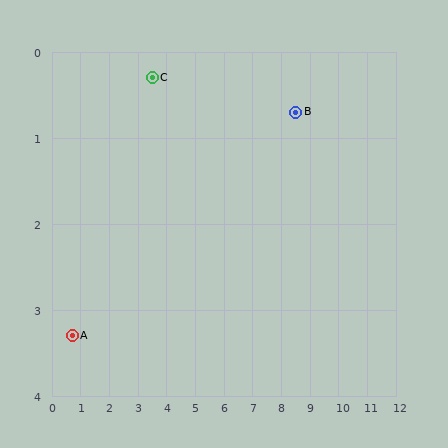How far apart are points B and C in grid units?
Points B and C are about 5.0 grid units apart.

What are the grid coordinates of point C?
Point C is at approximately (3.5, 0.3).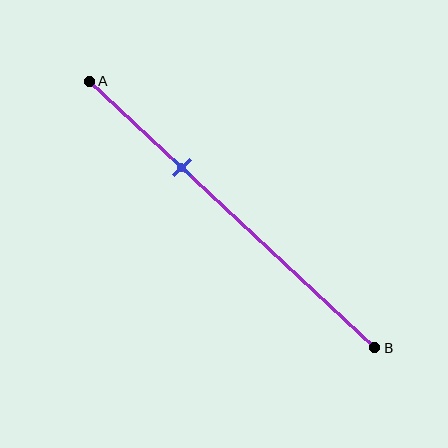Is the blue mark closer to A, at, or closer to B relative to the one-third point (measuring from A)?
The blue mark is approximately at the one-third point of segment AB.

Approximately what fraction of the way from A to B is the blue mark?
The blue mark is approximately 30% of the way from A to B.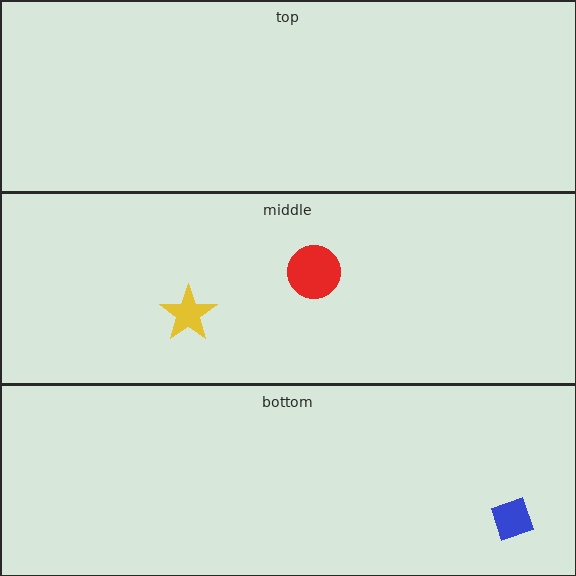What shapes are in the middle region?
The red circle, the yellow star.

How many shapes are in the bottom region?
1.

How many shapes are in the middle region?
2.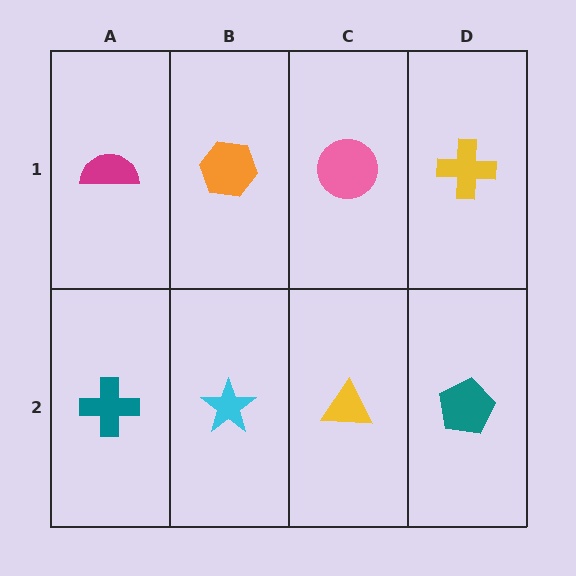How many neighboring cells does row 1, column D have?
2.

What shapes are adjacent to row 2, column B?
An orange hexagon (row 1, column B), a teal cross (row 2, column A), a yellow triangle (row 2, column C).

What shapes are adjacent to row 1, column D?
A teal pentagon (row 2, column D), a pink circle (row 1, column C).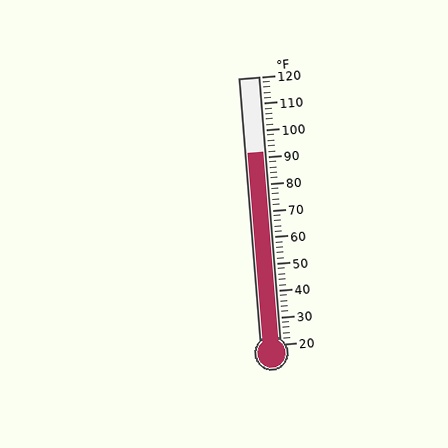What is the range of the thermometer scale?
The thermometer scale ranges from 20°F to 120°F.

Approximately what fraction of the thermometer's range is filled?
The thermometer is filled to approximately 70% of its range.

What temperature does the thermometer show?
The thermometer shows approximately 92°F.